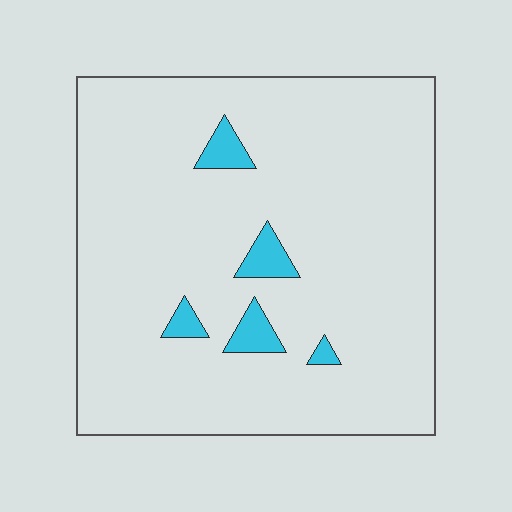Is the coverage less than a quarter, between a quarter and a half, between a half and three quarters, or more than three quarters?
Less than a quarter.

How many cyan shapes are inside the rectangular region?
5.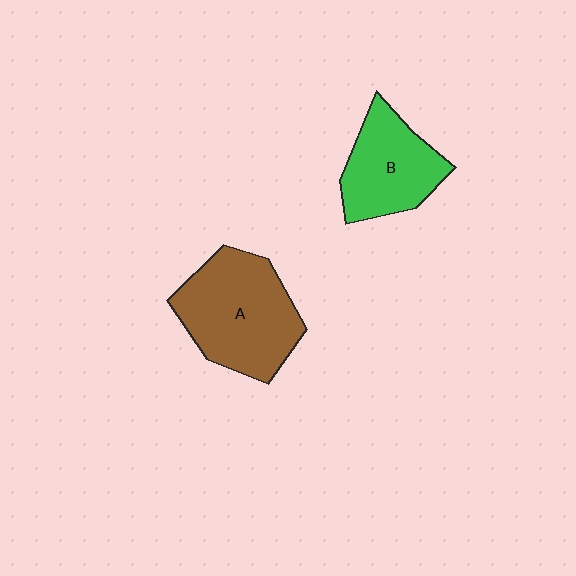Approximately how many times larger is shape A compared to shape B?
Approximately 1.4 times.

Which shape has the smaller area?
Shape B (green).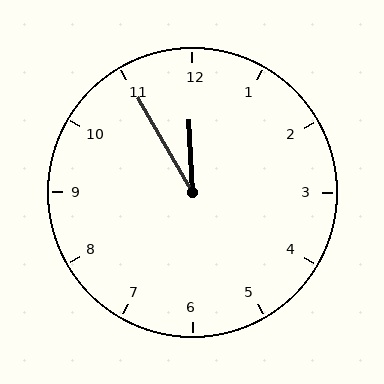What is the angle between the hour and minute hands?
Approximately 28 degrees.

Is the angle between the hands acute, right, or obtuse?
It is acute.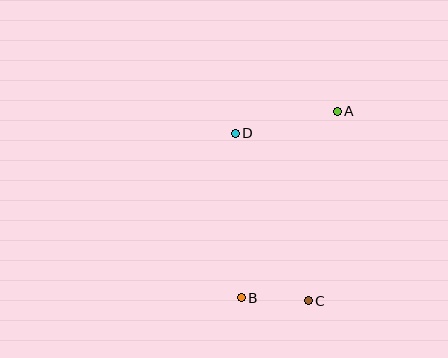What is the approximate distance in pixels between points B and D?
The distance between B and D is approximately 165 pixels.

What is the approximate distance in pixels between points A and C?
The distance between A and C is approximately 192 pixels.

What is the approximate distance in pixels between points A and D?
The distance between A and D is approximately 104 pixels.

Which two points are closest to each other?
Points B and C are closest to each other.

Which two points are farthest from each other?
Points A and B are farthest from each other.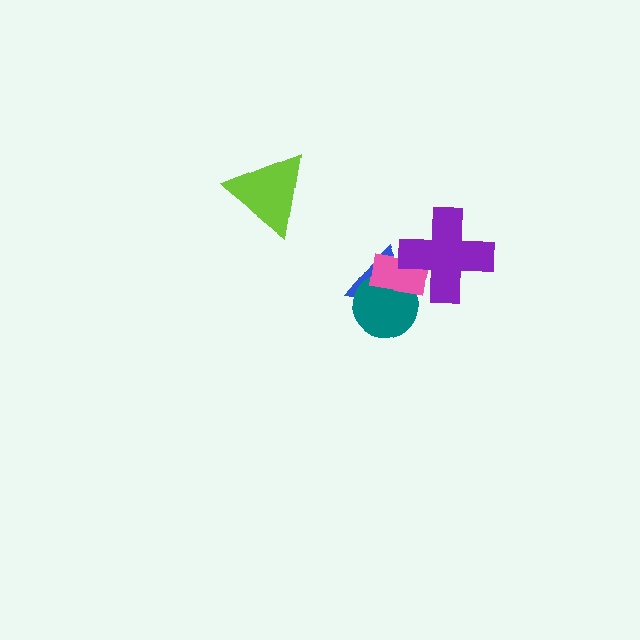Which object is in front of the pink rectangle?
The purple cross is in front of the pink rectangle.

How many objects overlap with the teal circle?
2 objects overlap with the teal circle.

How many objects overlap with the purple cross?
2 objects overlap with the purple cross.